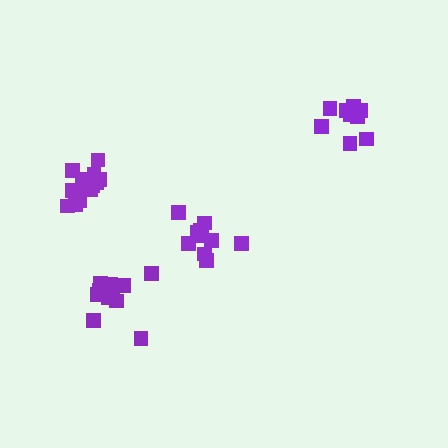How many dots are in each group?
Group 1: 14 dots, Group 2: 13 dots, Group 3: 11 dots, Group 4: 9 dots (47 total).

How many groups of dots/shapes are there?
There are 4 groups.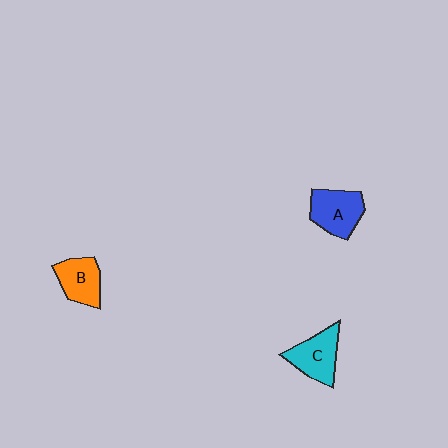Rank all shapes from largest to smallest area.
From largest to smallest: A (blue), C (cyan), B (orange).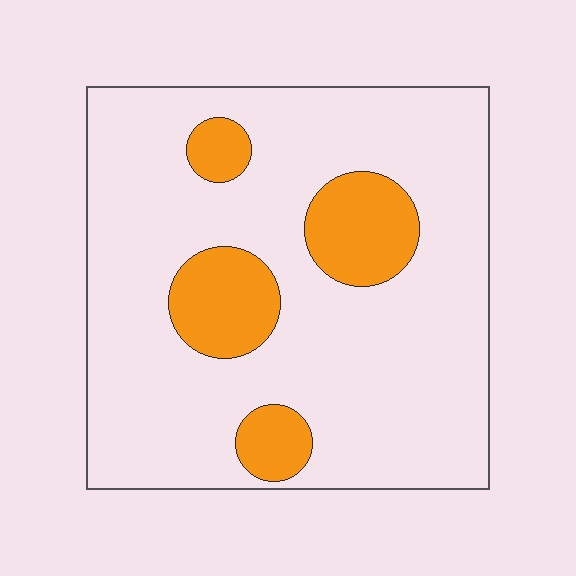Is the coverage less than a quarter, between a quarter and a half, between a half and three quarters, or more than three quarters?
Less than a quarter.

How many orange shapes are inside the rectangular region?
4.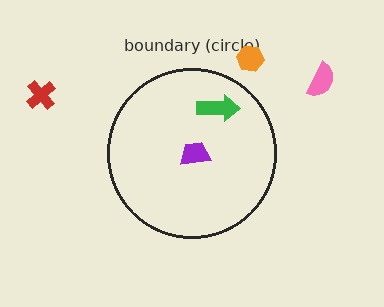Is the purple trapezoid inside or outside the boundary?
Inside.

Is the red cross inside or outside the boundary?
Outside.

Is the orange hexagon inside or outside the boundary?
Outside.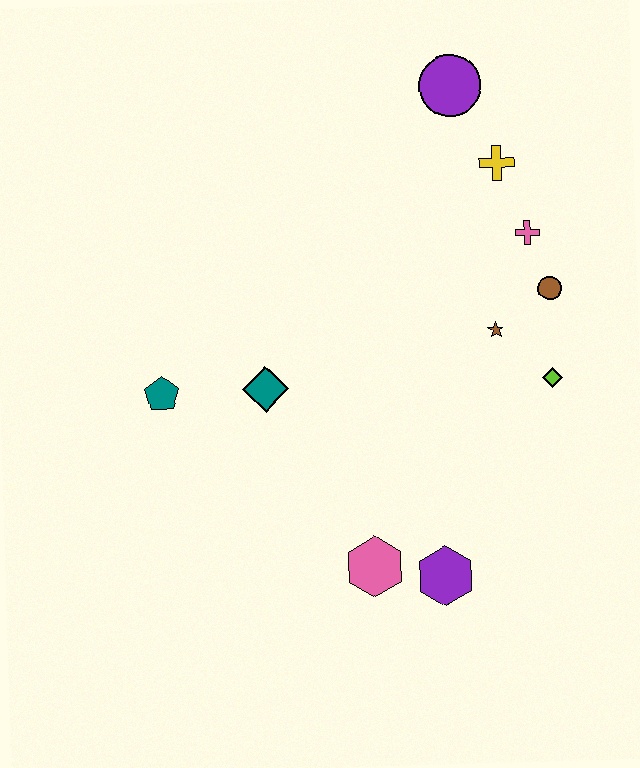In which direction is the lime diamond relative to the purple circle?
The lime diamond is below the purple circle.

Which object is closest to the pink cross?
The brown circle is closest to the pink cross.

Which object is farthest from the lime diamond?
The teal pentagon is farthest from the lime diamond.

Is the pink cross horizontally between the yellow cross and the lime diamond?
Yes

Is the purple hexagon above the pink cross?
No